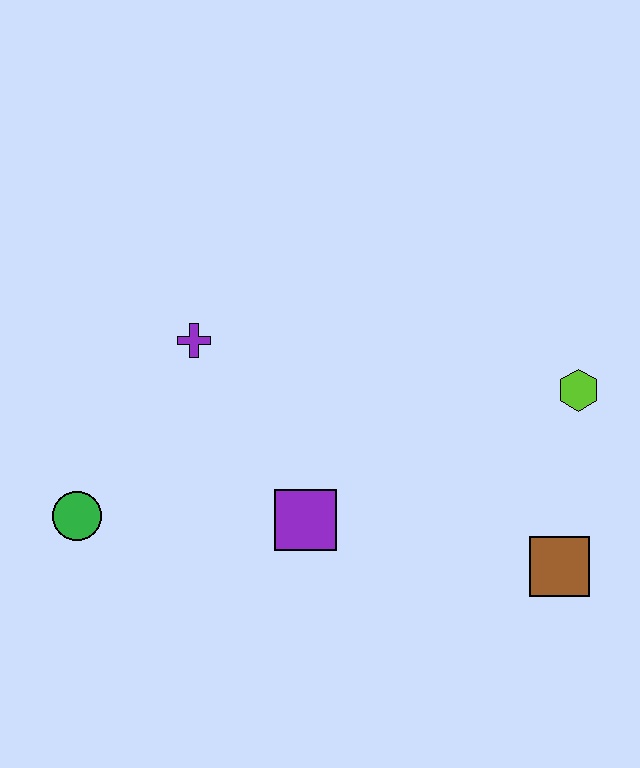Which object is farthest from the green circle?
The lime hexagon is farthest from the green circle.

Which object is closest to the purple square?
The purple cross is closest to the purple square.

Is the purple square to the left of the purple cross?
No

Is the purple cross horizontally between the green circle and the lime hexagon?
Yes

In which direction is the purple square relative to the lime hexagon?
The purple square is to the left of the lime hexagon.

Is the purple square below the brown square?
No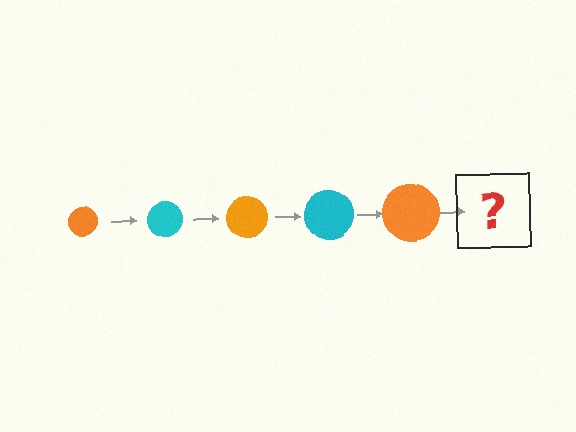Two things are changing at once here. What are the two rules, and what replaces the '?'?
The two rules are that the circle grows larger each step and the color cycles through orange and cyan. The '?' should be a cyan circle, larger than the previous one.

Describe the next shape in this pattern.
It should be a cyan circle, larger than the previous one.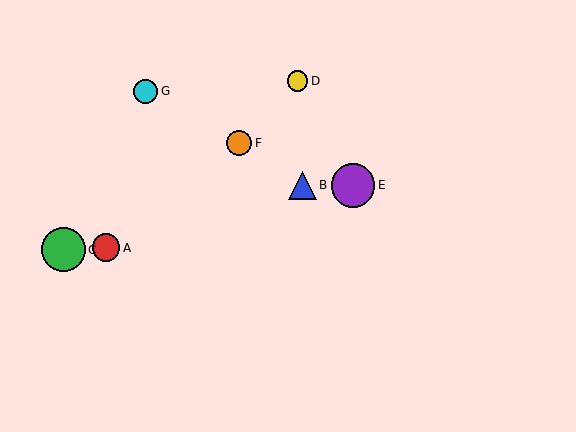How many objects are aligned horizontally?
2 objects (B, E) are aligned horizontally.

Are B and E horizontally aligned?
Yes, both are at y≈185.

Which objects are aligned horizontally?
Objects B, E are aligned horizontally.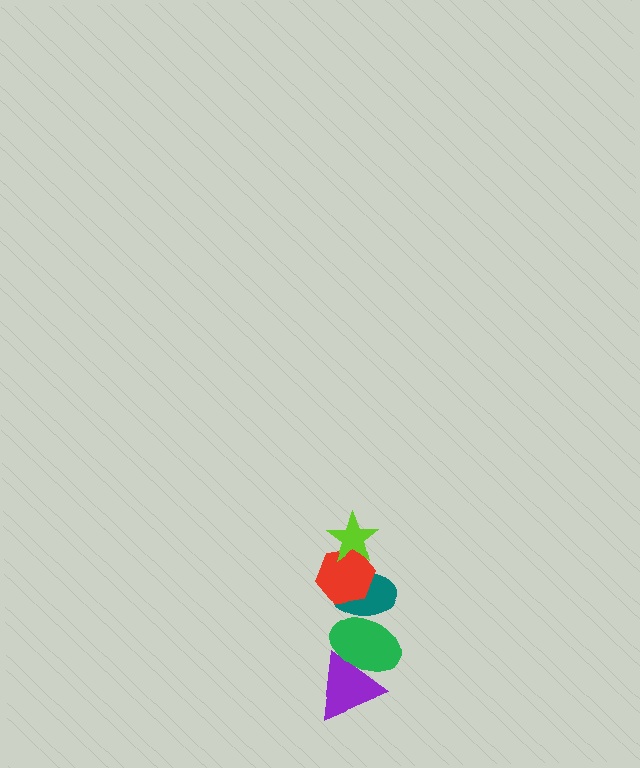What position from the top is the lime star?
The lime star is 1st from the top.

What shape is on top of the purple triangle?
The green ellipse is on top of the purple triangle.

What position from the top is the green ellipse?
The green ellipse is 4th from the top.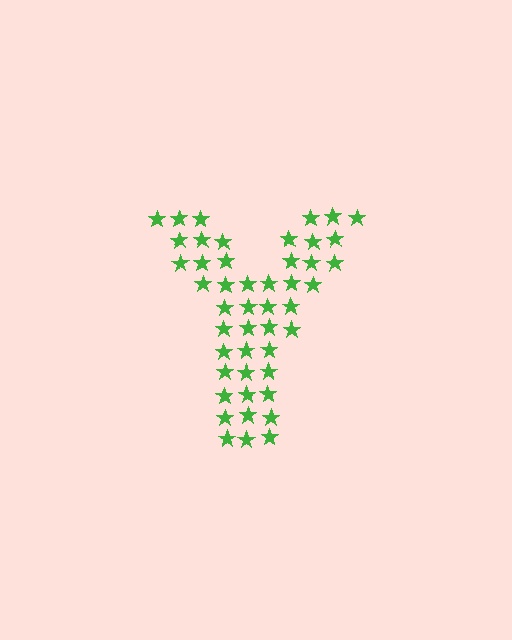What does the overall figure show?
The overall figure shows the letter Y.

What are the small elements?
The small elements are stars.